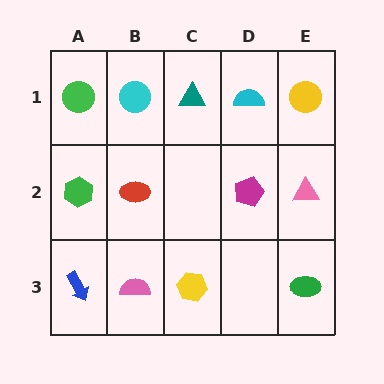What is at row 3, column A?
A blue arrow.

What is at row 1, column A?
A green circle.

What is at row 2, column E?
A pink triangle.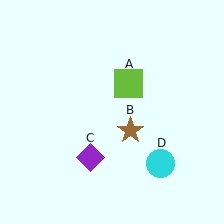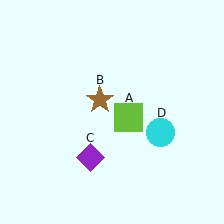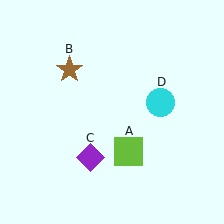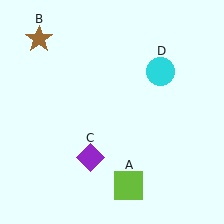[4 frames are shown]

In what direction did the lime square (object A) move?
The lime square (object A) moved down.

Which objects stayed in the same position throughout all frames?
Purple diamond (object C) remained stationary.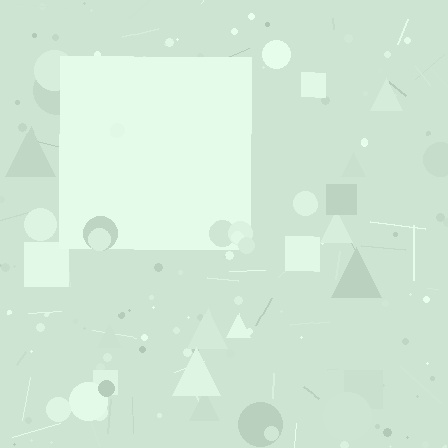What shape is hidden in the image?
A square is hidden in the image.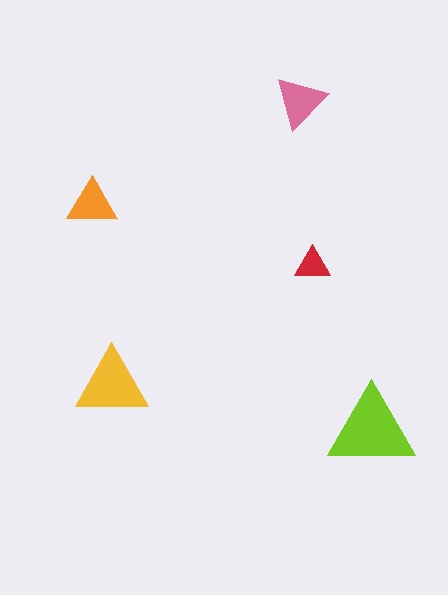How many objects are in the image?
There are 5 objects in the image.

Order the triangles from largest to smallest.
the lime one, the yellow one, the pink one, the orange one, the red one.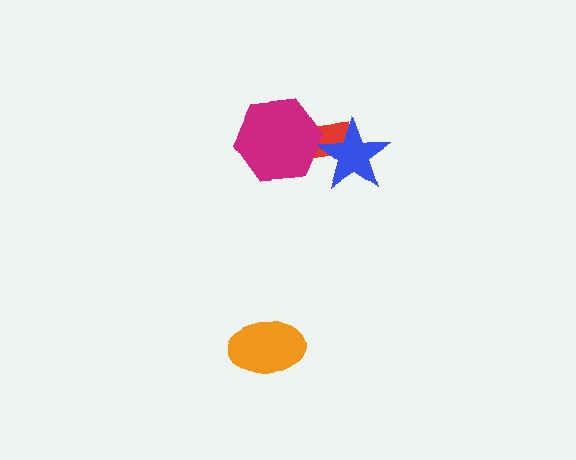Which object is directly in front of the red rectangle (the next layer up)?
The blue star is directly in front of the red rectangle.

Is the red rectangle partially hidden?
Yes, it is partially covered by another shape.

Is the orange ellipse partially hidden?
No, no other shape covers it.